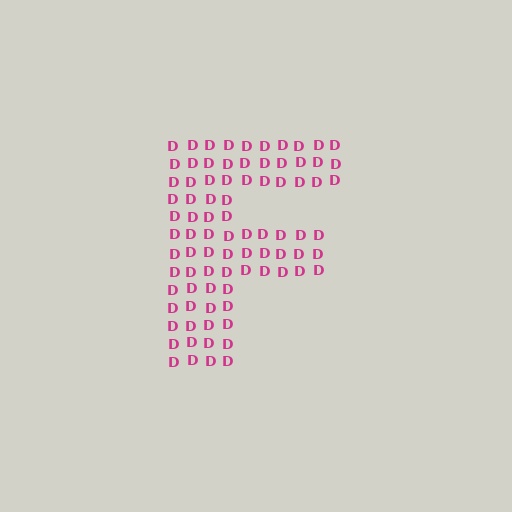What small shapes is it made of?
It is made of small letter D's.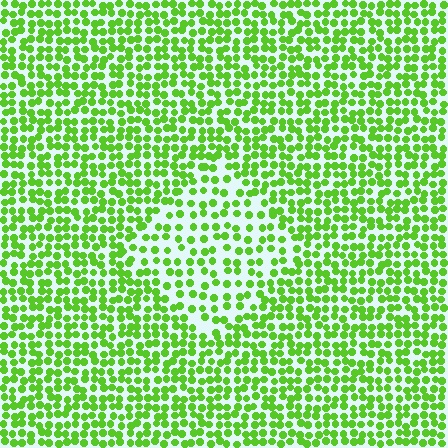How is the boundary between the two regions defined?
The boundary is defined by a change in element density (approximately 1.7x ratio). All elements are the same color, size, and shape.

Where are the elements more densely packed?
The elements are more densely packed outside the diamond boundary.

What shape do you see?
I see a diamond.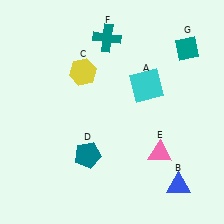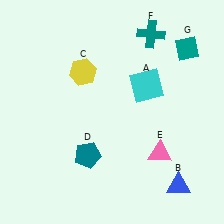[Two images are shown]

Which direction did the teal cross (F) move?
The teal cross (F) moved right.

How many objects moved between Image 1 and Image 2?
1 object moved between the two images.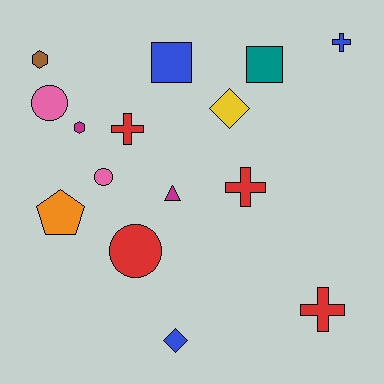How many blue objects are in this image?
There are 3 blue objects.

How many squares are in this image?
There are 2 squares.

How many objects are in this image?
There are 15 objects.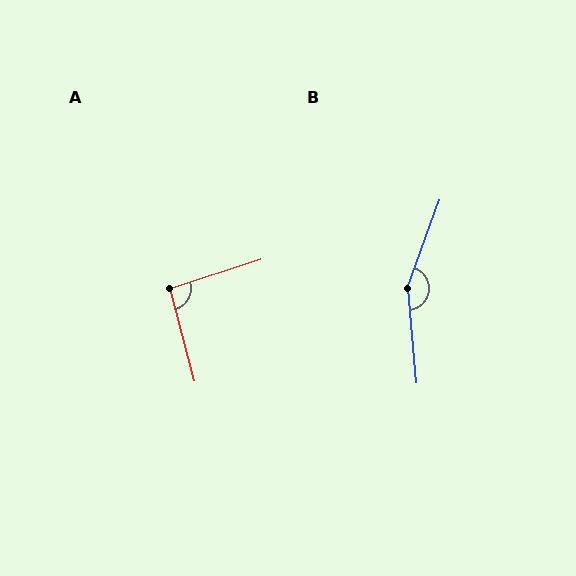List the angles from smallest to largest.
A (93°), B (154°).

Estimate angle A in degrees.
Approximately 93 degrees.